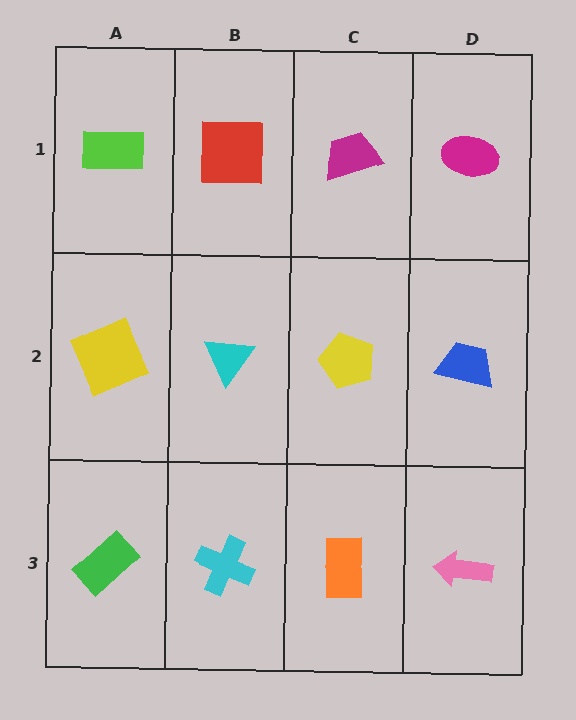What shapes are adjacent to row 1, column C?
A yellow pentagon (row 2, column C), a red square (row 1, column B), a magenta ellipse (row 1, column D).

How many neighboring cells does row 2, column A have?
3.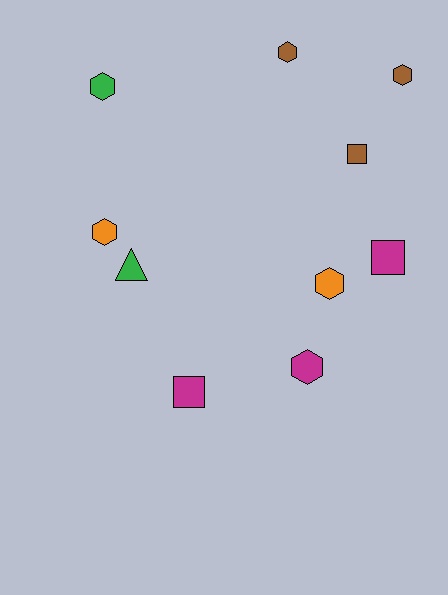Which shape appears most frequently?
Hexagon, with 6 objects.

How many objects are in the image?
There are 10 objects.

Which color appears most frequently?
Brown, with 3 objects.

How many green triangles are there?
There is 1 green triangle.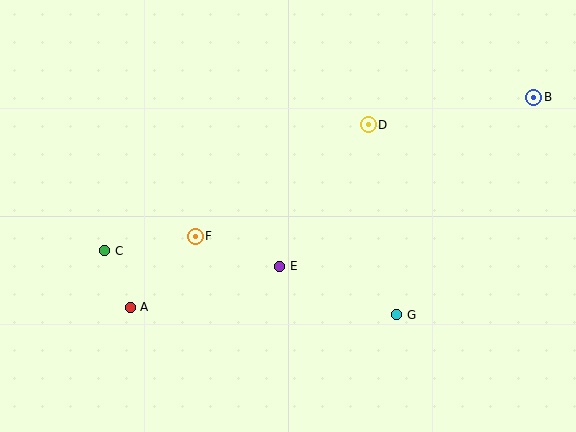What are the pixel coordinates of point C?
Point C is at (105, 251).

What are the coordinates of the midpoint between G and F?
The midpoint between G and F is at (296, 276).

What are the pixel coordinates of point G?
Point G is at (397, 315).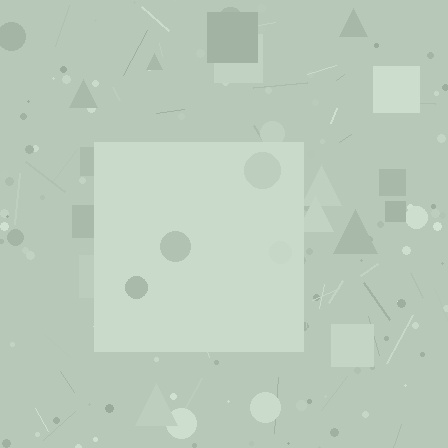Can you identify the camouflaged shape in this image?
The camouflaged shape is a square.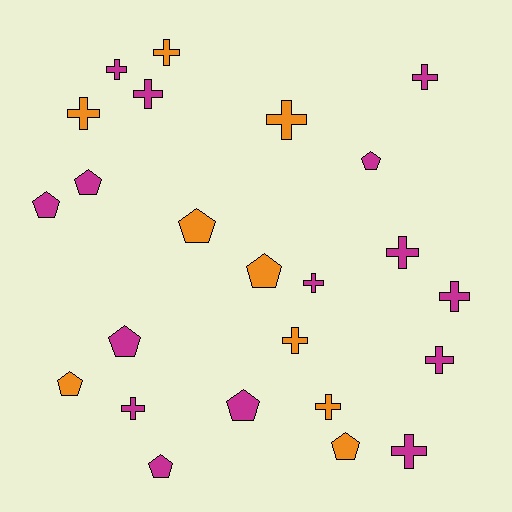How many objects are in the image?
There are 24 objects.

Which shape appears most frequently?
Cross, with 14 objects.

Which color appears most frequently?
Magenta, with 15 objects.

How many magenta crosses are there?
There are 9 magenta crosses.